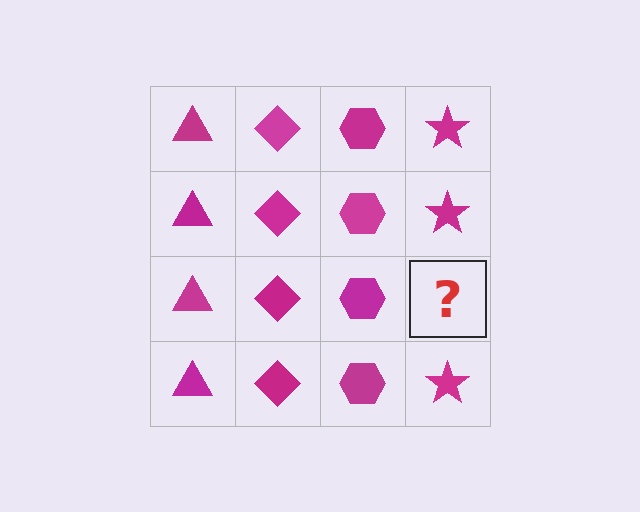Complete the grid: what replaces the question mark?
The question mark should be replaced with a magenta star.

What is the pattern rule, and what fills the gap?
The rule is that each column has a consistent shape. The gap should be filled with a magenta star.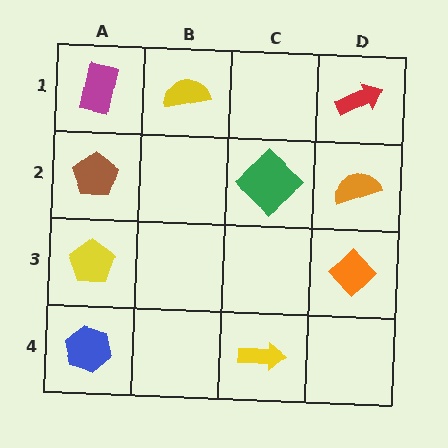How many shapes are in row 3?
2 shapes.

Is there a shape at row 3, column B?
No, that cell is empty.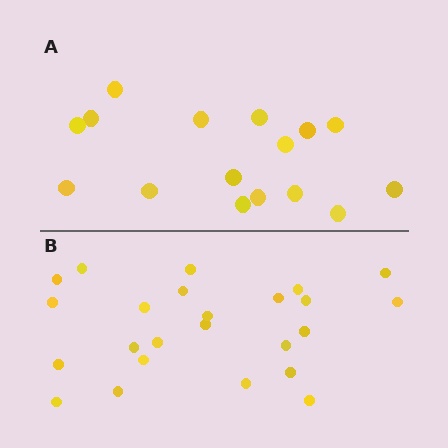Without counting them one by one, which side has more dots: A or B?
Region B (the bottom region) has more dots.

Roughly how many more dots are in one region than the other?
Region B has roughly 8 or so more dots than region A.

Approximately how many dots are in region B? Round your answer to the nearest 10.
About 20 dots. (The exact count is 24, which rounds to 20.)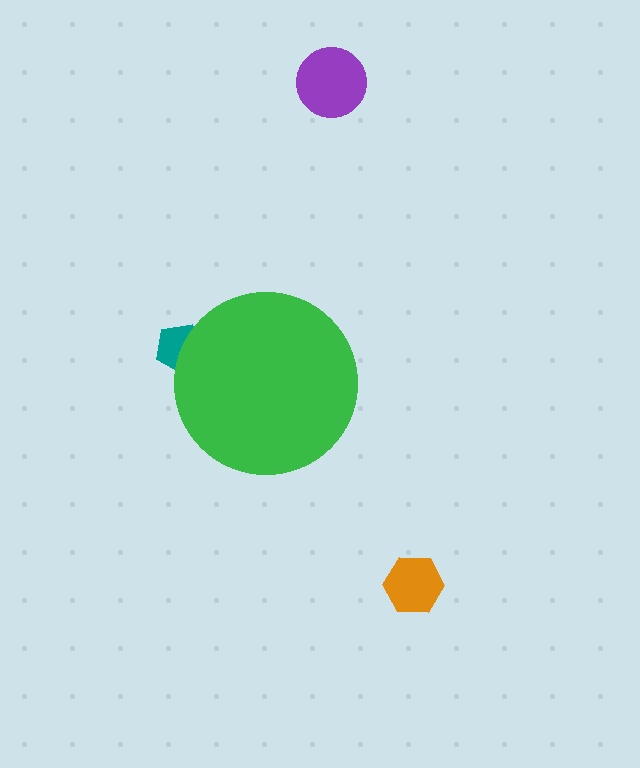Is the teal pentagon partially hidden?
Yes, the teal pentagon is partially hidden behind the green circle.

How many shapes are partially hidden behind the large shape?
1 shape is partially hidden.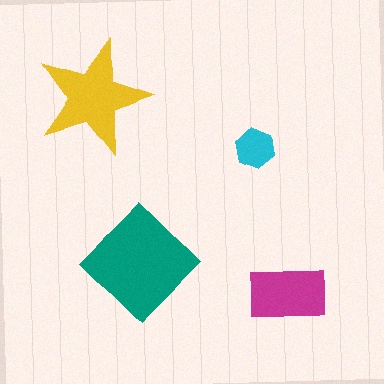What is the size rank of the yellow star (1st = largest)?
2nd.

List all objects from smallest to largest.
The cyan hexagon, the magenta rectangle, the yellow star, the teal diamond.